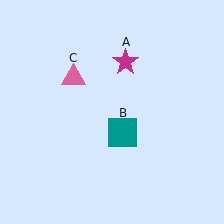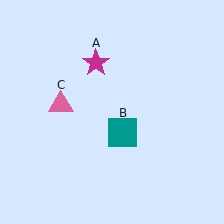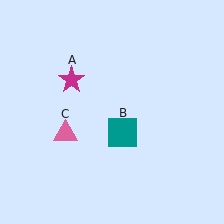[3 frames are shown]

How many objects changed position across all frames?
2 objects changed position: magenta star (object A), pink triangle (object C).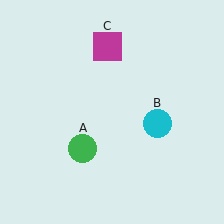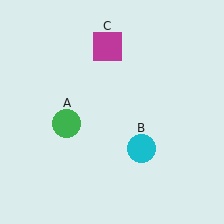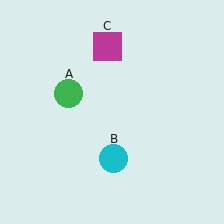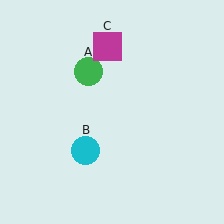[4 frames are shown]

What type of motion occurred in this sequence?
The green circle (object A), cyan circle (object B) rotated clockwise around the center of the scene.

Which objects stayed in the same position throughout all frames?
Magenta square (object C) remained stationary.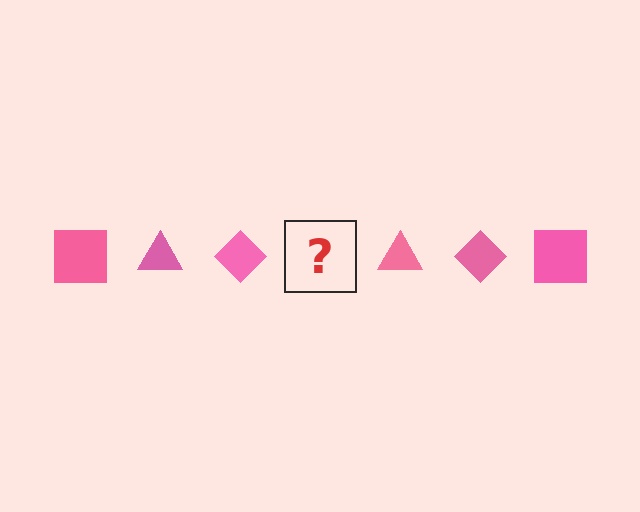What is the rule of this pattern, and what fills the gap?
The rule is that the pattern cycles through square, triangle, diamond shapes in pink. The gap should be filled with a pink square.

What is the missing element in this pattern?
The missing element is a pink square.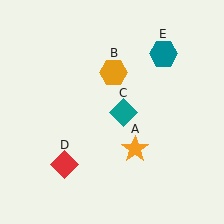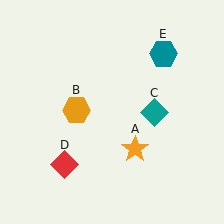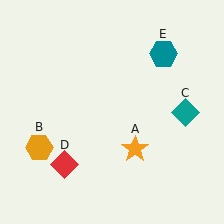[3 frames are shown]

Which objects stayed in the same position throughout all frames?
Orange star (object A) and red diamond (object D) and teal hexagon (object E) remained stationary.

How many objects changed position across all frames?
2 objects changed position: orange hexagon (object B), teal diamond (object C).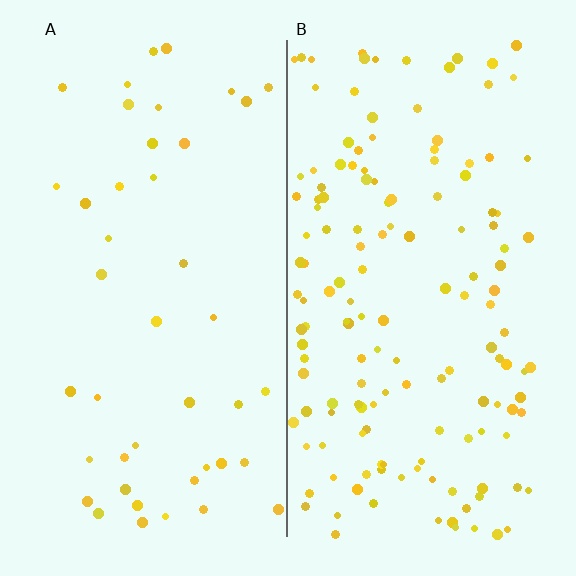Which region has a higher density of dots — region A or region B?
B (the right).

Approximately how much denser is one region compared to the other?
Approximately 3.4× — region B over region A.